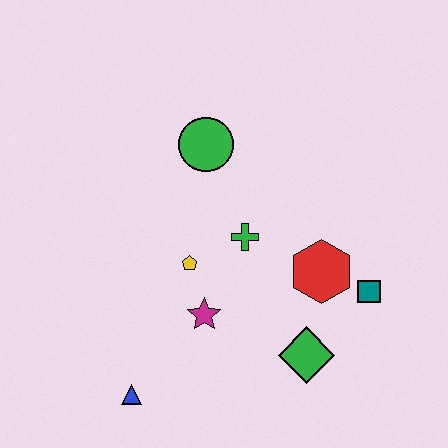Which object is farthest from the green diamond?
The green circle is farthest from the green diamond.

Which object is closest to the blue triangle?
The magenta star is closest to the blue triangle.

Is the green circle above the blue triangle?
Yes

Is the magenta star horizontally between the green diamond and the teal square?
No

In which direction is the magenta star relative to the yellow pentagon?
The magenta star is below the yellow pentagon.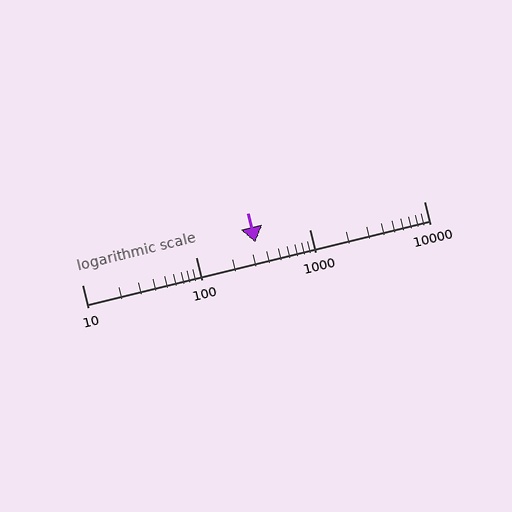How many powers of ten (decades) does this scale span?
The scale spans 3 decades, from 10 to 10000.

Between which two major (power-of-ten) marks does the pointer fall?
The pointer is between 100 and 1000.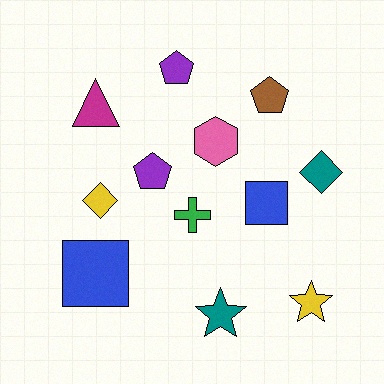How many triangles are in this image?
There is 1 triangle.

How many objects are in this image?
There are 12 objects.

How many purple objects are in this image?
There are 2 purple objects.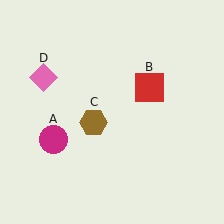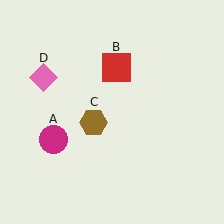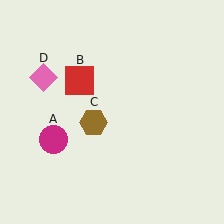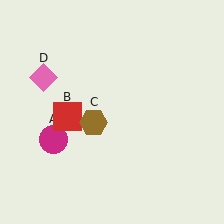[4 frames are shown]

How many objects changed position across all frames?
1 object changed position: red square (object B).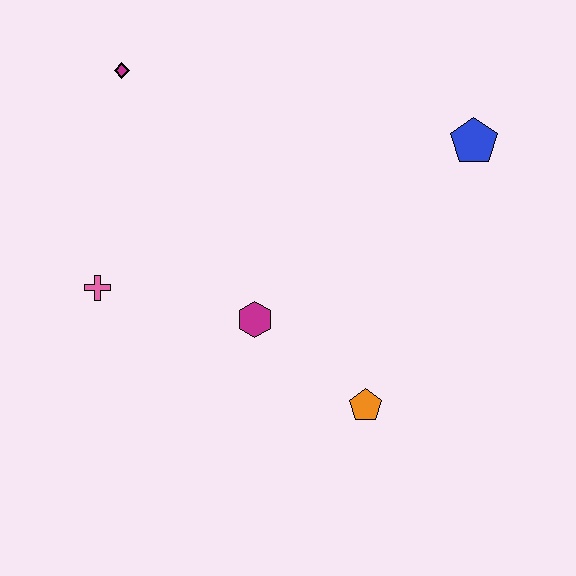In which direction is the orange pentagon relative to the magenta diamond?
The orange pentagon is below the magenta diamond.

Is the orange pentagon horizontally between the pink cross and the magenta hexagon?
No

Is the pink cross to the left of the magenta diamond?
Yes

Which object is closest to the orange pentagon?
The magenta hexagon is closest to the orange pentagon.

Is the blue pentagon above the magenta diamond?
No